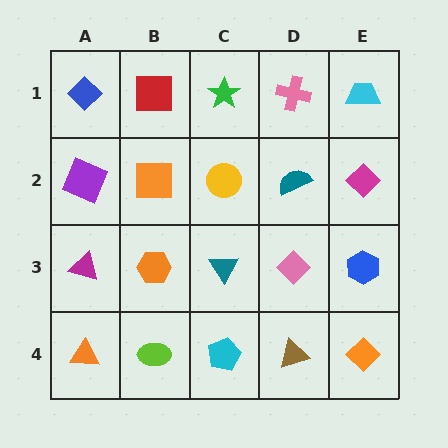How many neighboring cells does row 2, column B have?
4.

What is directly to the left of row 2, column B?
A purple square.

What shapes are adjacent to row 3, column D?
A teal semicircle (row 2, column D), a brown triangle (row 4, column D), a teal triangle (row 3, column C), a blue hexagon (row 3, column E).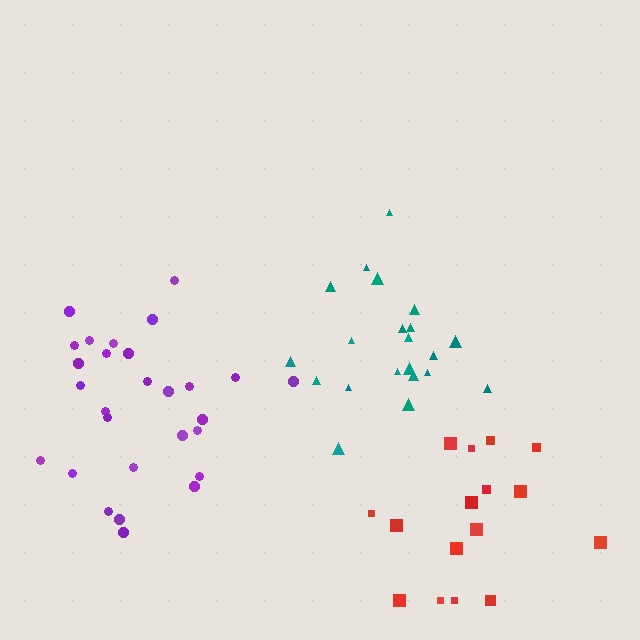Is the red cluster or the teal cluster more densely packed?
Teal.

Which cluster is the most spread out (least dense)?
Red.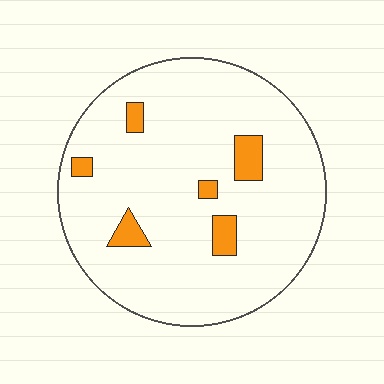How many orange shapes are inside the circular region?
6.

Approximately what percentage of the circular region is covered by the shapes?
Approximately 10%.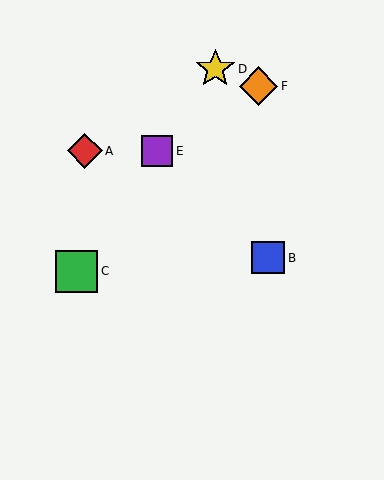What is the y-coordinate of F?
Object F is at y≈86.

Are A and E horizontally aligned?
Yes, both are at y≈151.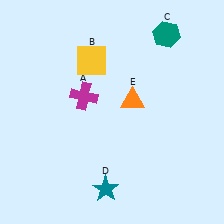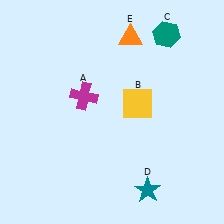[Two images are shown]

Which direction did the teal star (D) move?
The teal star (D) moved right.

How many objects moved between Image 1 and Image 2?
3 objects moved between the two images.